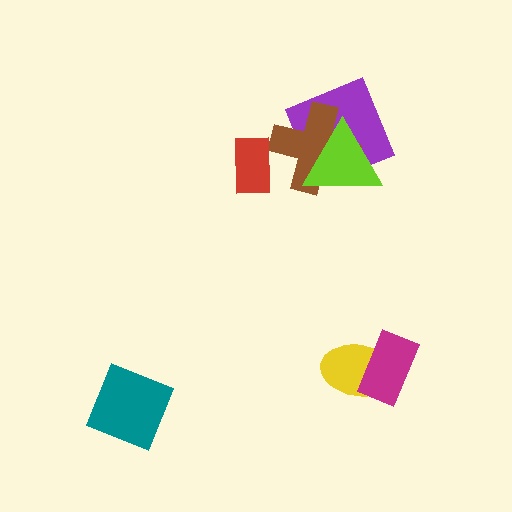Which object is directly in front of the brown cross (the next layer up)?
The lime triangle is directly in front of the brown cross.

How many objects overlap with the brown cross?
3 objects overlap with the brown cross.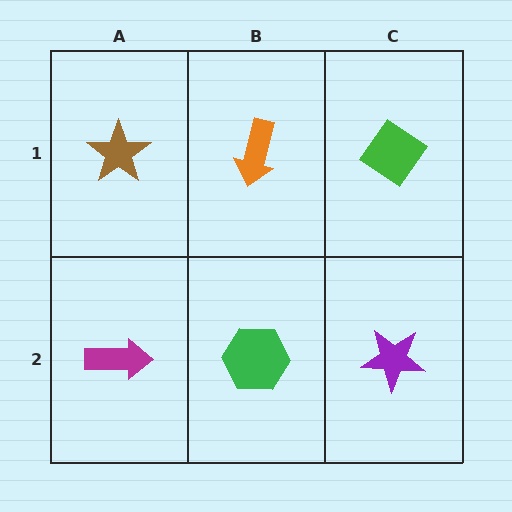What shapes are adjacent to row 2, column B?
An orange arrow (row 1, column B), a magenta arrow (row 2, column A), a purple star (row 2, column C).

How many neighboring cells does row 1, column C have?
2.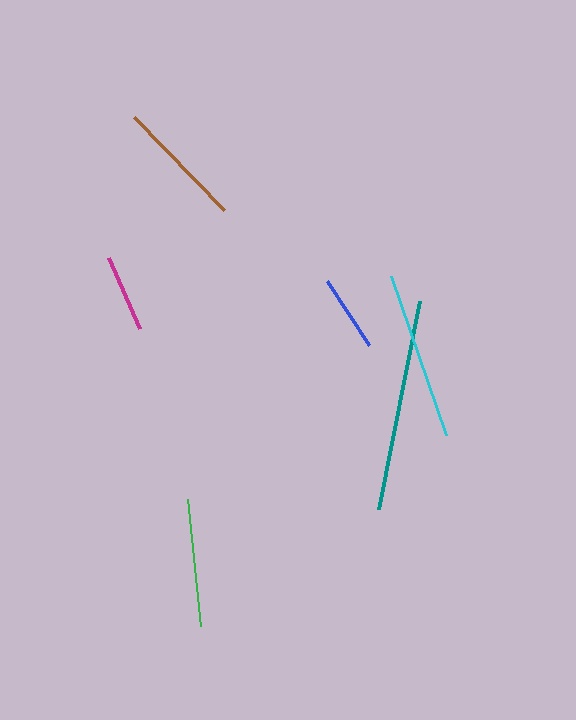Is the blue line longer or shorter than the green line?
The green line is longer than the blue line.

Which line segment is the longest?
The teal line is the longest at approximately 212 pixels.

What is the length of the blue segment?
The blue segment is approximately 76 pixels long.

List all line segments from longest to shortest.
From longest to shortest: teal, cyan, brown, green, magenta, blue.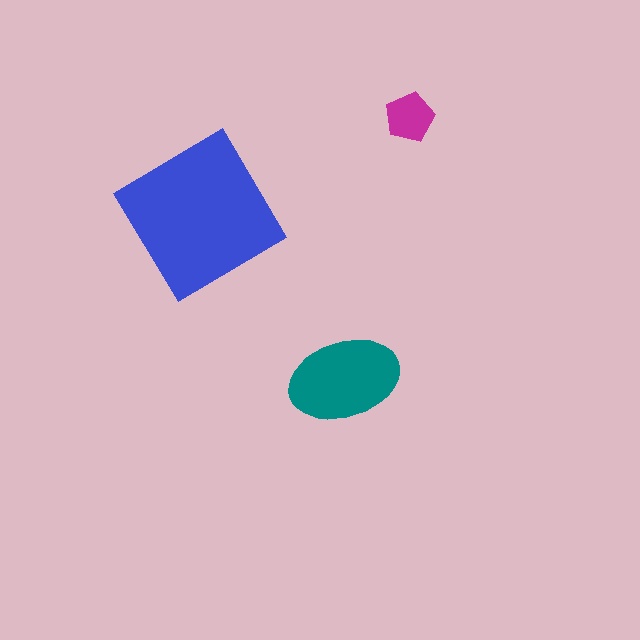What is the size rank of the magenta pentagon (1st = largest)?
3rd.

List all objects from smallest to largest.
The magenta pentagon, the teal ellipse, the blue diamond.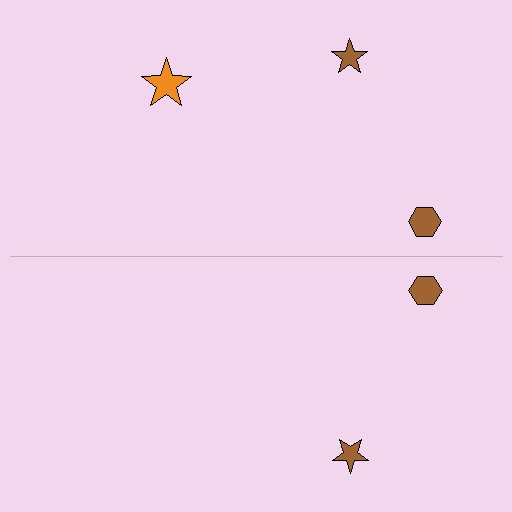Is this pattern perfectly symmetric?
No, the pattern is not perfectly symmetric. A orange star is missing from the bottom side.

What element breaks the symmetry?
A orange star is missing from the bottom side.